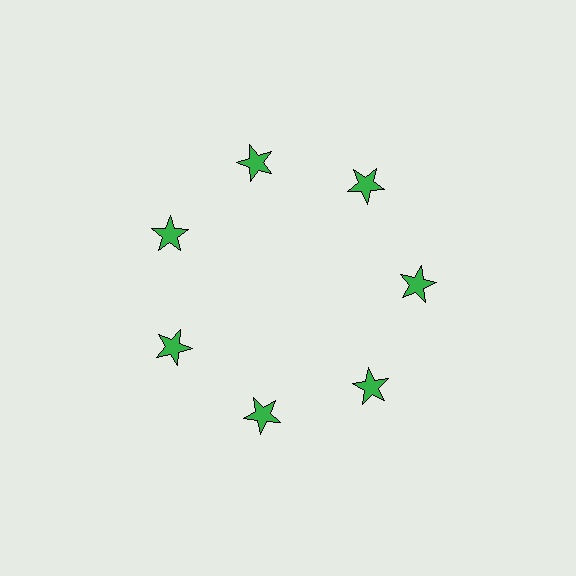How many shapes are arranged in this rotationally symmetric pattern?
There are 7 shapes, arranged in 7 groups of 1.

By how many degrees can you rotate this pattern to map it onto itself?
The pattern maps onto itself every 51 degrees of rotation.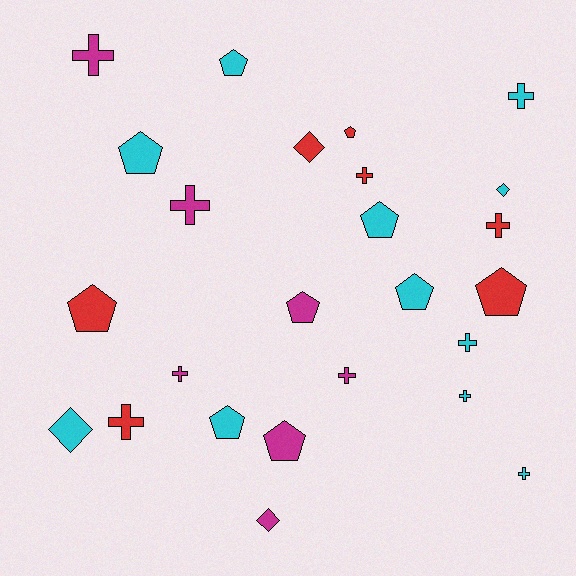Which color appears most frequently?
Cyan, with 11 objects.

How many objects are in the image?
There are 25 objects.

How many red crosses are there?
There are 3 red crosses.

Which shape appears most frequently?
Cross, with 11 objects.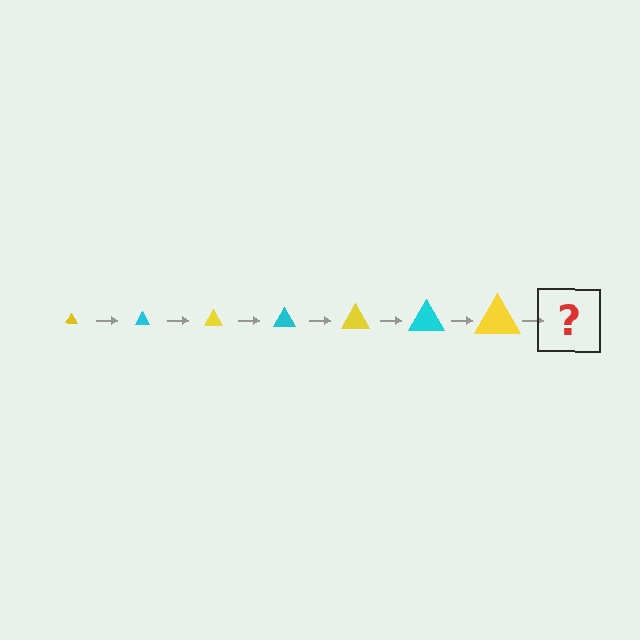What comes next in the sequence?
The next element should be a cyan triangle, larger than the previous one.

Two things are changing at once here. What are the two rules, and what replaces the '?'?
The two rules are that the triangle grows larger each step and the color cycles through yellow and cyan. The '?' should be a cyan triangle, larger than the previous one.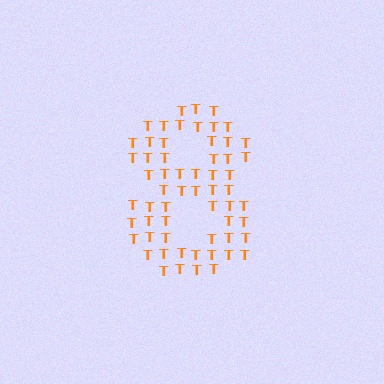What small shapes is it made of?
It is made of small letter T's.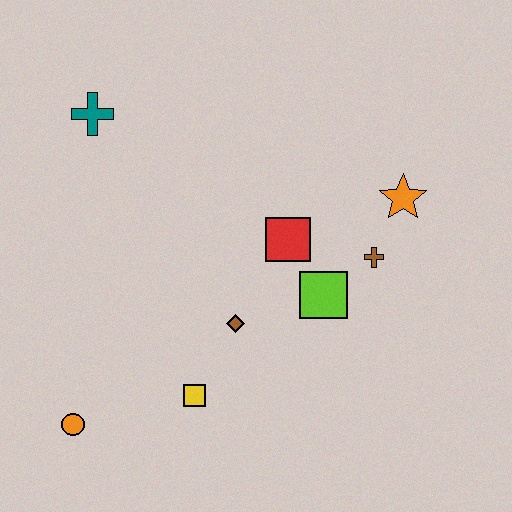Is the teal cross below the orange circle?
No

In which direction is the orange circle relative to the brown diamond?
The orange circle is to the left of the brown diamond.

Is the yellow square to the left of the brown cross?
Yes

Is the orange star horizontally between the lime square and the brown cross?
No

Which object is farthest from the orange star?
The orange circle is farthest from the orange star.